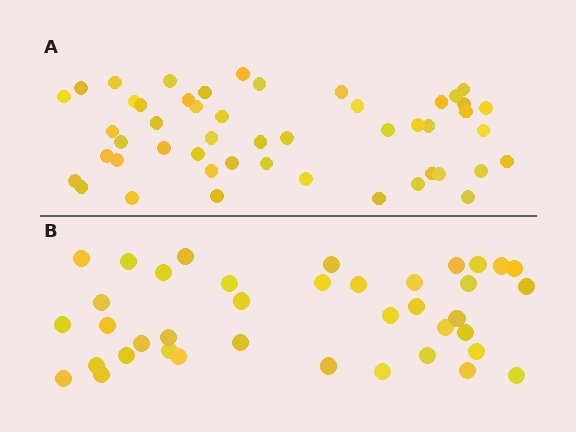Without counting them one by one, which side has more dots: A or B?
Region A (the top region) has more dots.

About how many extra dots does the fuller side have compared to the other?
Region A has roughly 10 or so more dots than region B.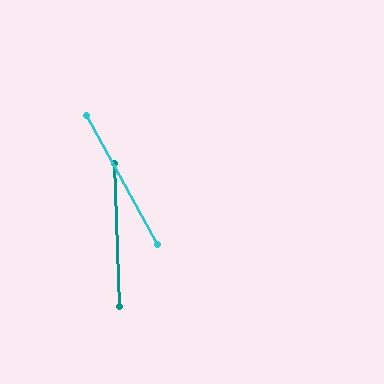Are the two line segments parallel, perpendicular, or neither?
Neither parallel nor perpendicular — they differ by about 27°.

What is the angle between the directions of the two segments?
Approximately 27 degrees.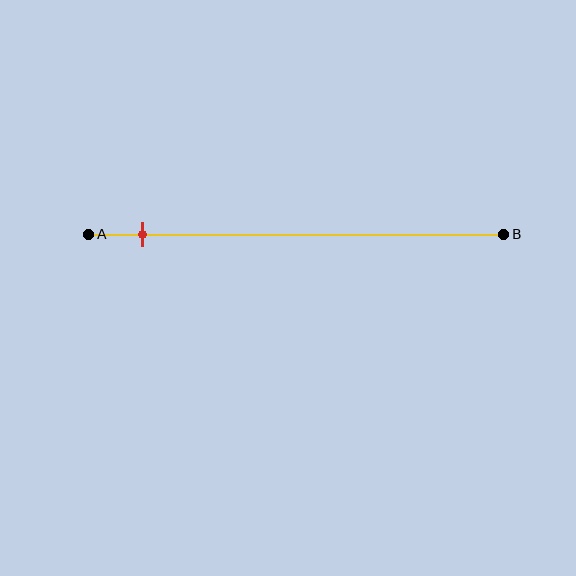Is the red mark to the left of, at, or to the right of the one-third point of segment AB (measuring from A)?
The red mark is to the left of the one-third point of segment AB.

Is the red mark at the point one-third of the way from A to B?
No, the mark is at about 15% from A, not at the 33% one-third point.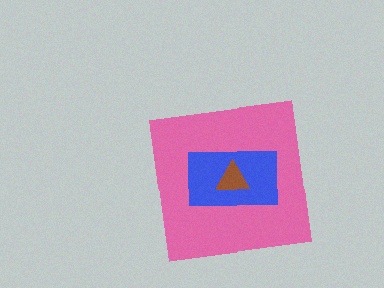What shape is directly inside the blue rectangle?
The brown triangle.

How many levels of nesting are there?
3.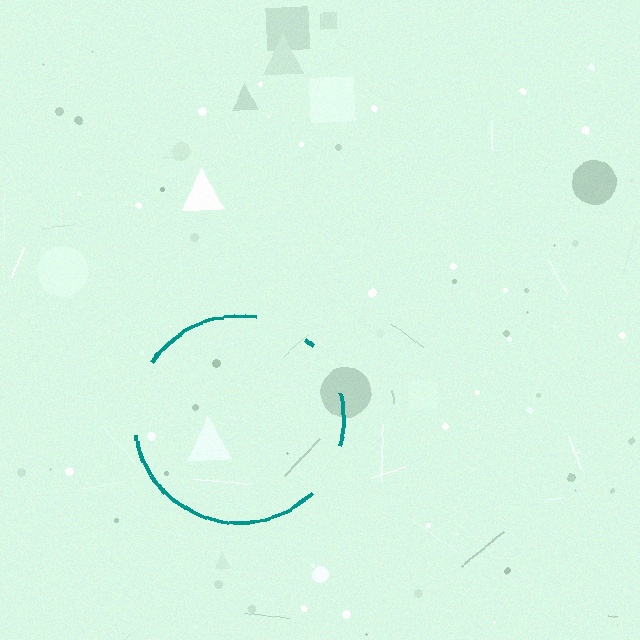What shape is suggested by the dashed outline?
The dashed outline suggests a circle.